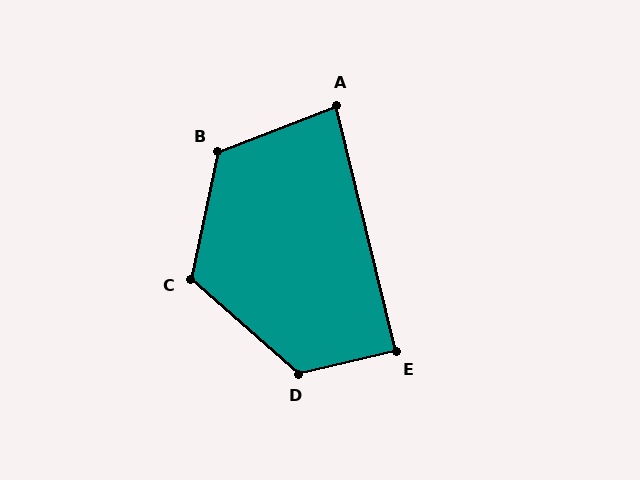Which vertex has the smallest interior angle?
A, at approximately 83 degrees.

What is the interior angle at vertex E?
Approximately 89 degrees (approximately right).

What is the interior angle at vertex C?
Approximately 119 degrees (obtuse).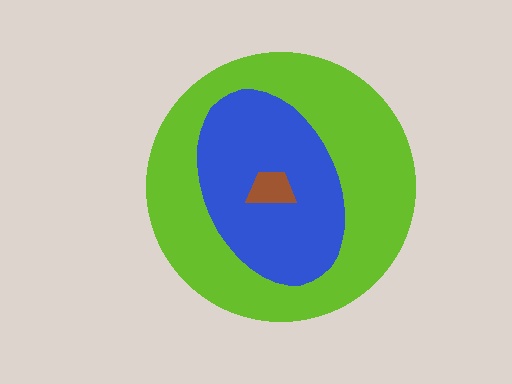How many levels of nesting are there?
3.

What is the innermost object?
The brown trapezoid.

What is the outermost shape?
The lime circle.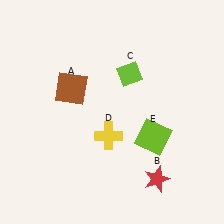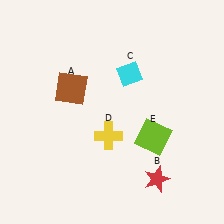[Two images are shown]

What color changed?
The diamond (C) changed from lime in Image 1 to cyan in Image 2.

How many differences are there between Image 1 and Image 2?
There is 1 difference between the two images.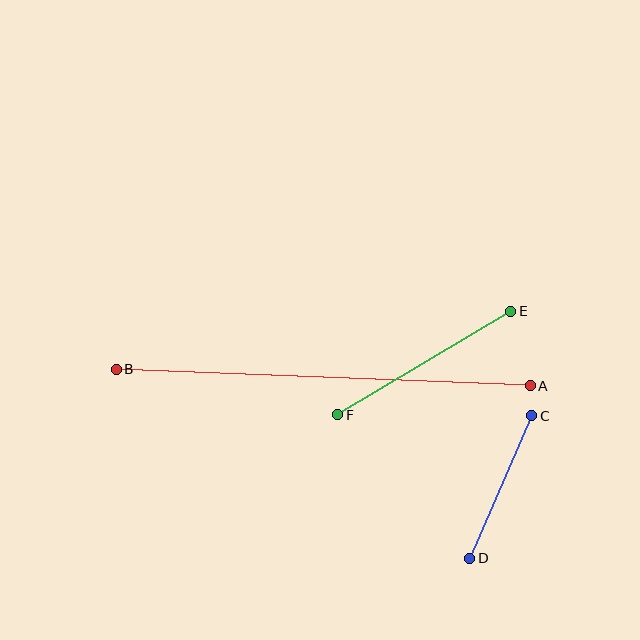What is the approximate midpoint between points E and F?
The midpoint is at approximately (424, 363) pixels.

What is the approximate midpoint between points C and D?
The midpoint is at approximately (501, 487) pixels.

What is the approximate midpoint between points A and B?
The midpoint is at approximately (323, 377) pixels.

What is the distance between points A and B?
The distance is approximately 414 pixels.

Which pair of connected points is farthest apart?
Points A and B are farthest apart.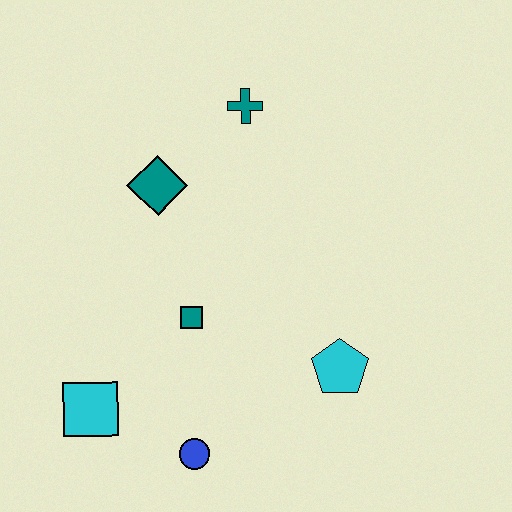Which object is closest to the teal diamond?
The teal cross is closest to the teal diamond.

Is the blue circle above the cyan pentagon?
No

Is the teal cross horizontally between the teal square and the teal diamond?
No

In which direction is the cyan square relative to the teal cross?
The cyan square is below the teal cross.